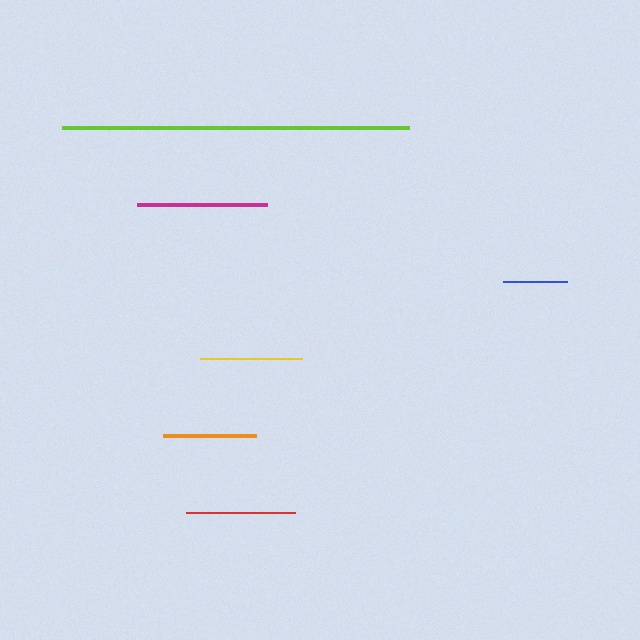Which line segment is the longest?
The lime line is the longest at approximately 347 pixels.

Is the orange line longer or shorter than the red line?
The red line is longer than the orange line.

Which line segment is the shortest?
The blue line is the shortest at approximately 64 pixels.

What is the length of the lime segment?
The lime segment is approximately 347 pixels long.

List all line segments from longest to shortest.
From longest to shortest: lime, magenta, red, yellow, orange, blue.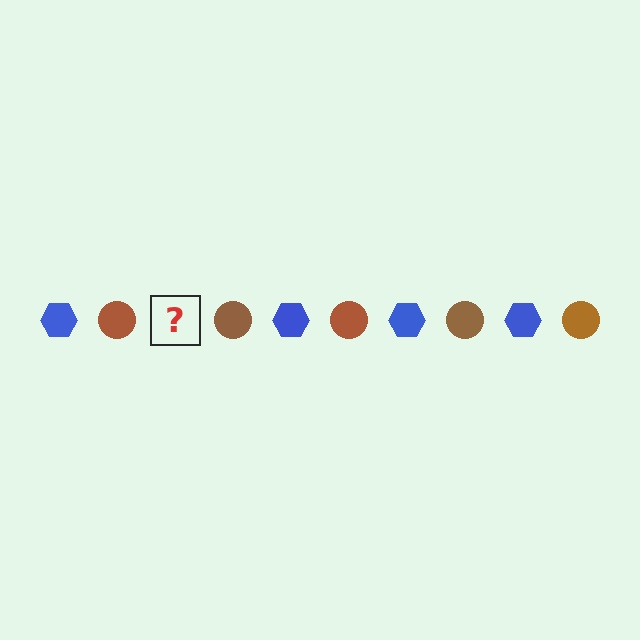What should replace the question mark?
The question mark should be replaced with a blue hexagon.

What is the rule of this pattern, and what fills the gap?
The rule is that the pattern alternates between blue hexagon and brown circle. The gap should be filled with a blue hexagon.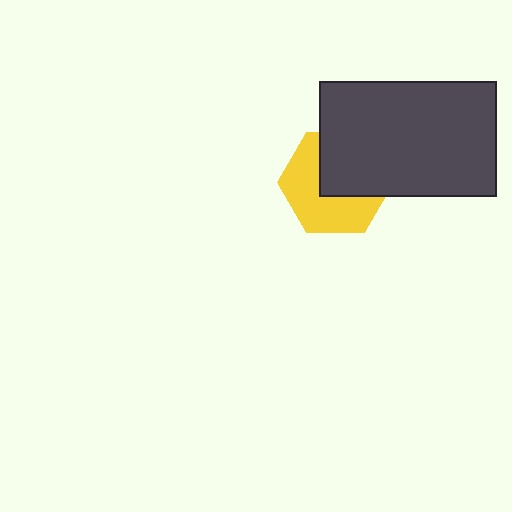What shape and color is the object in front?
The object in front is a dark gray rectangle.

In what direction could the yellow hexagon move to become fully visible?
The yellow hexagon could move toward the lower-left. That would shift it out from behind the dark gray rectangle entirely.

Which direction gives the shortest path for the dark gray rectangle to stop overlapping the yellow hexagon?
Moving toward the upper-right gives the shortest separation.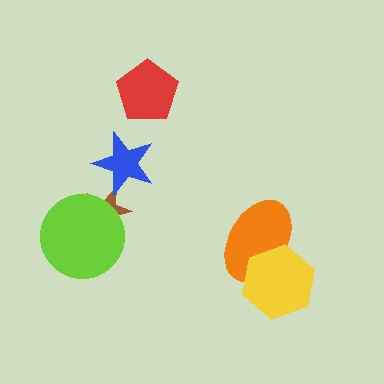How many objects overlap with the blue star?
1 object overlaps with the blue star.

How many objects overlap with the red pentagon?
0 objects overlap with the red pentagon.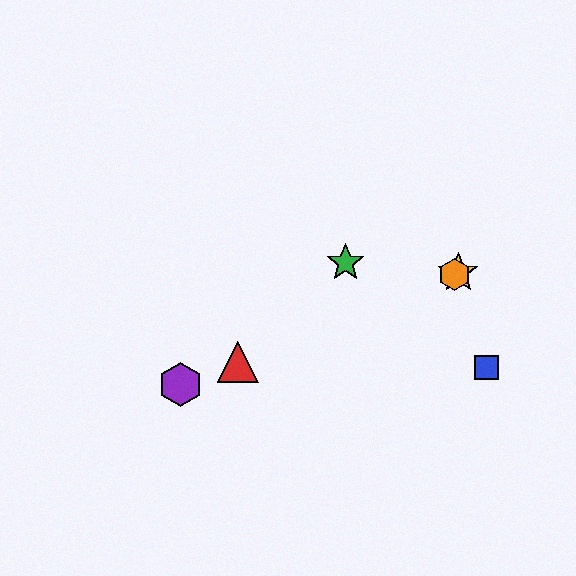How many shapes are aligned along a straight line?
4 shapes (the red triangle, the yellow star, the purple hexagon, the orange hexagon) are aligned along a straight line.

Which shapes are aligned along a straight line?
The red triangle, the yellow star, the purple hexagon, the orange hexagon are aligned along a straight line.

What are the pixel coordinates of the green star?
The green star is at (345, 263).